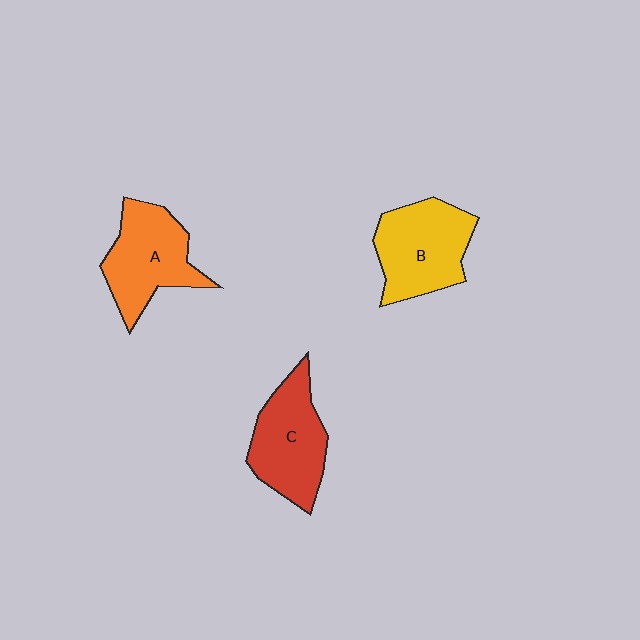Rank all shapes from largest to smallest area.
From largest to smallest: B (yellow), A (orange), C (red).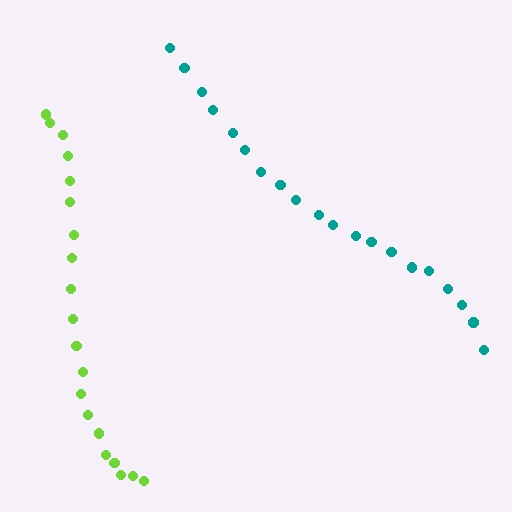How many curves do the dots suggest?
There are 2 distinct paths.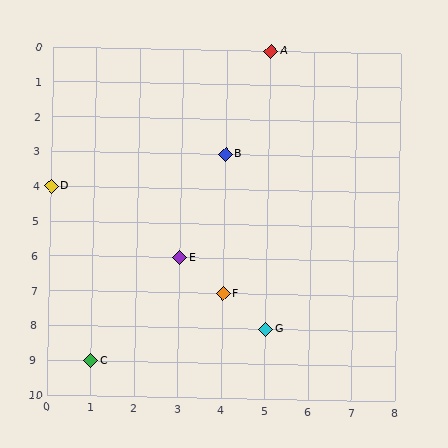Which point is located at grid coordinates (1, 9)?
Point C is at (1, 9).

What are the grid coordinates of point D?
Point D is at grid coordinates (0, 4).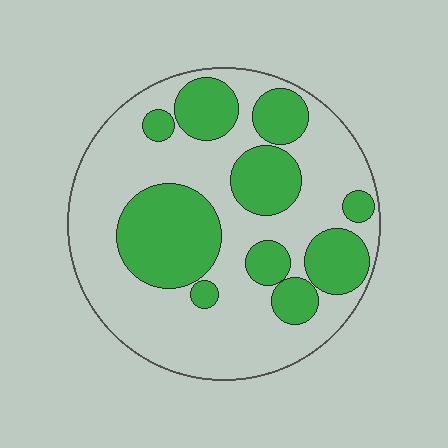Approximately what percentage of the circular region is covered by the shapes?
Approximately 35%.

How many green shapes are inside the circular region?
10.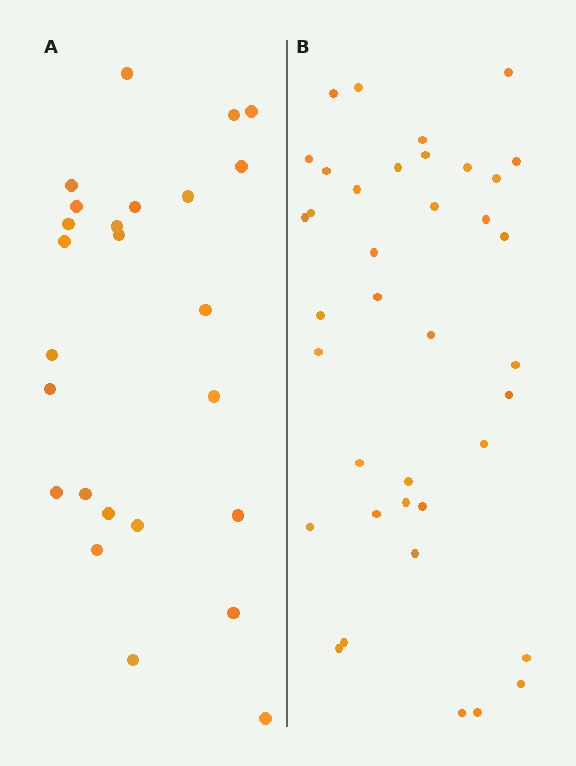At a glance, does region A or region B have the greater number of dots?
Region B (the right region) has more dots.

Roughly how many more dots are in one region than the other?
Region B has approximately 15 more dots than region A.